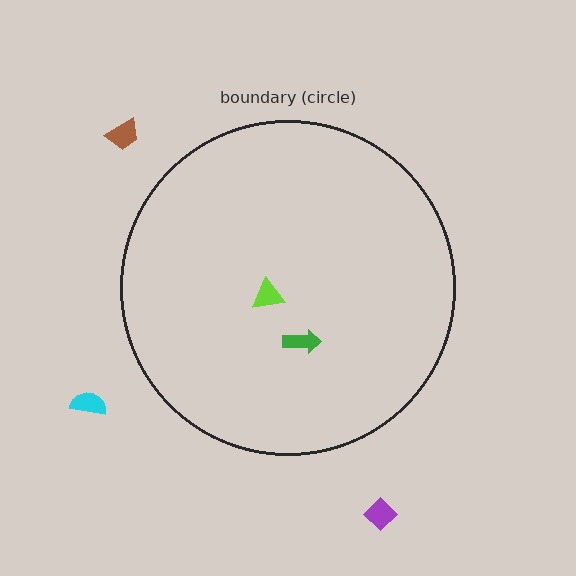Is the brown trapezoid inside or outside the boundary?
Outside.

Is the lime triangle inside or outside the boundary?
Inside.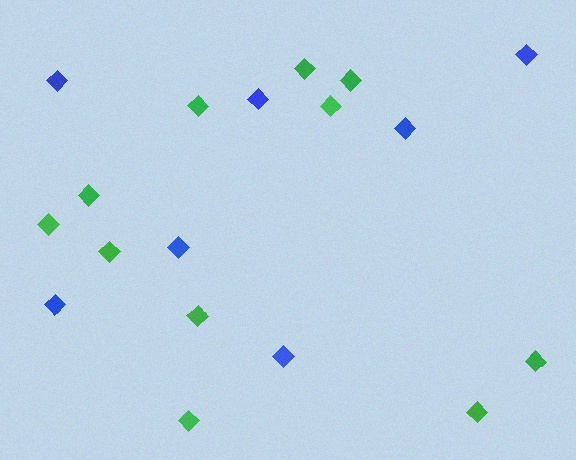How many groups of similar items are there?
There are 2 groups: one group of green diamonds (11) and one group of blue diamonds (7).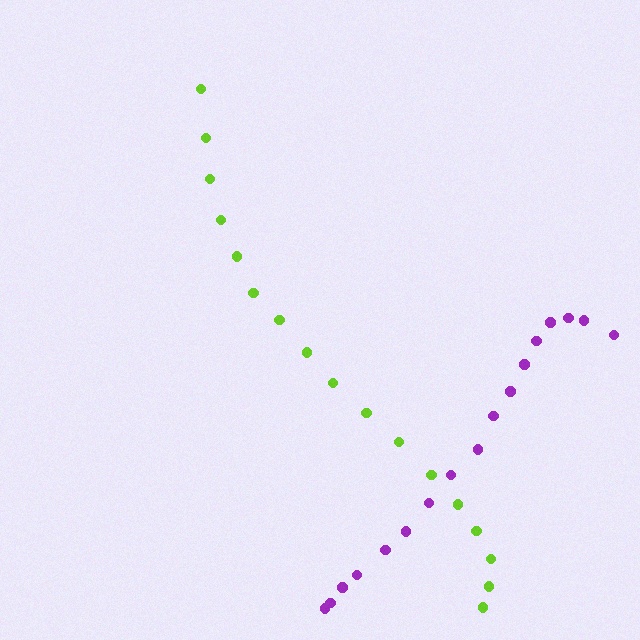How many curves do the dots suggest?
There are 2 distinct paths.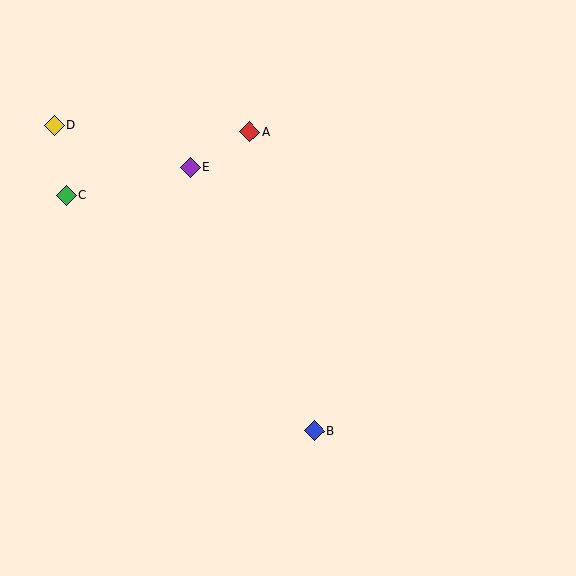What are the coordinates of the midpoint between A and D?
The midpoint between A and D is at (152, 128).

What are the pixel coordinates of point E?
Point E is at (190, 167).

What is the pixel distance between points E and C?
The distance between E and C is 127 pixels.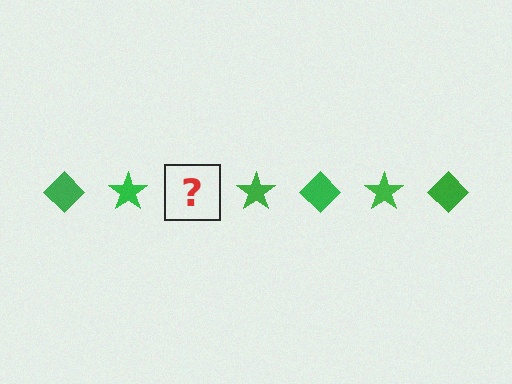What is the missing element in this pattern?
The missing element is a green diamond.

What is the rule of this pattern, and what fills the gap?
The rule is that the pattern cycles through diamond, star shapes in green. The gap should be filled with a green diamond.